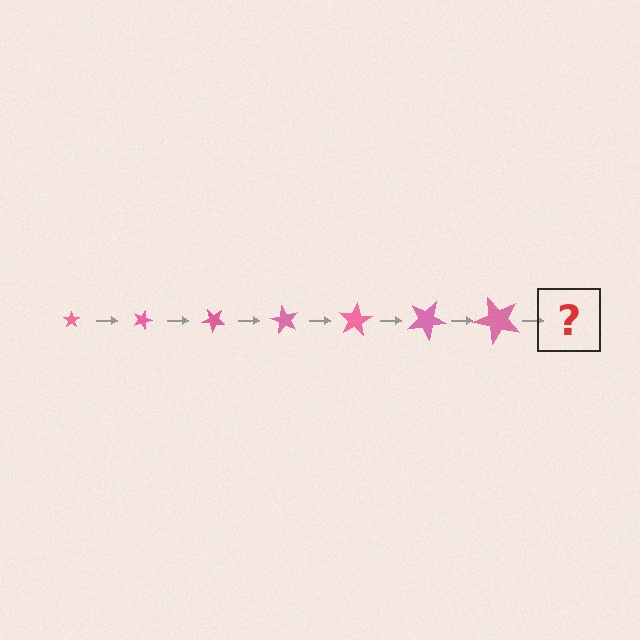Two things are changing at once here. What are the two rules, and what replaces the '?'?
The two rules are that the star grows larger each step and it rotates 20 degrees each step. The '?' should be a star, larger than the previous one and rotated 140 degrees from the start.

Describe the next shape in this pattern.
It should be a star, larger than the previous one and rotated 140 degrees from the start.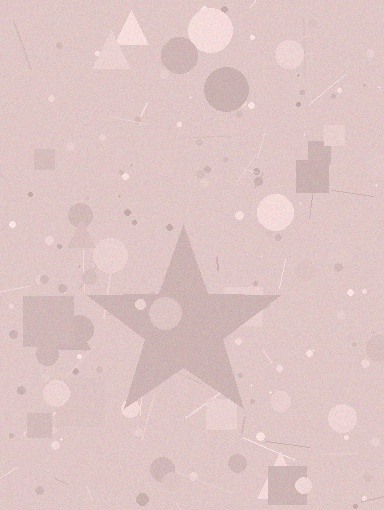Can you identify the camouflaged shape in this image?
The camouflaged shape is a star.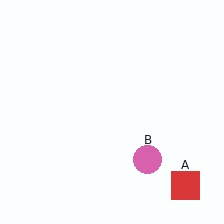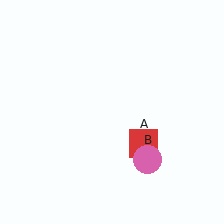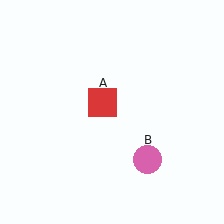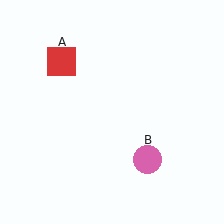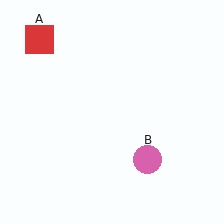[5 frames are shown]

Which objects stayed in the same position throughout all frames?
Pink circle (object B) remained stationary.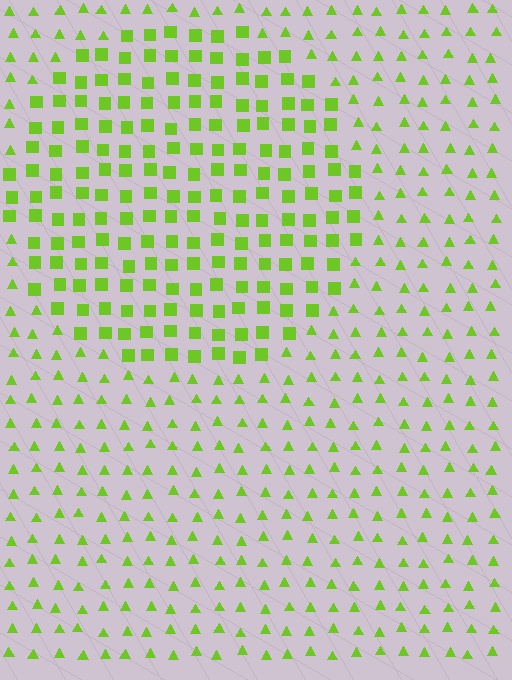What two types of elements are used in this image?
The image uses squares inside the circle region and triangles outside it.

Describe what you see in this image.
The image is filled with small lime elements arranged in a uniform grid. A circle-shaped region contains squares, while the surrounding area contains triangles. The boundary is defined purely by the change in element shape.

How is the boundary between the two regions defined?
The boundary is defined by a change in element shape: squares inside vs. triangles outside. All elements share the same color and spacing.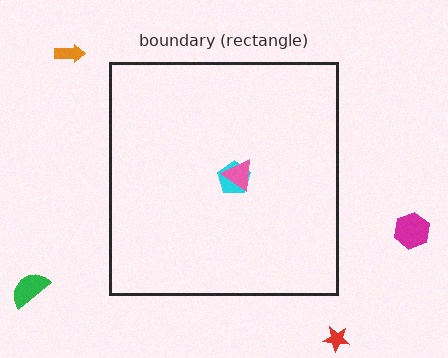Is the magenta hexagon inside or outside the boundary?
Outside.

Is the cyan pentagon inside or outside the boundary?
Inside.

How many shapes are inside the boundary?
2 inside, 4 outside.